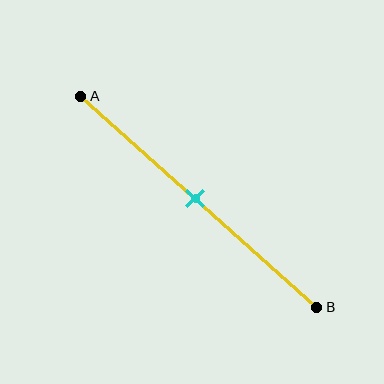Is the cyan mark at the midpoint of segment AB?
Yes, the mark is approximately at the midpoint.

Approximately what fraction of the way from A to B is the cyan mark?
The cyan mark is approximately 50% of the way from A to B.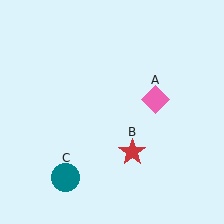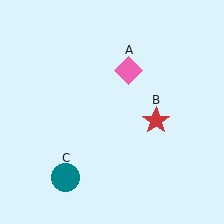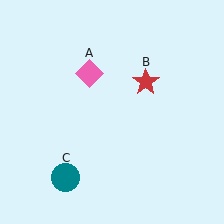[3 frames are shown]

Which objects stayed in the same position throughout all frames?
Teal circle (object C) remained stationary.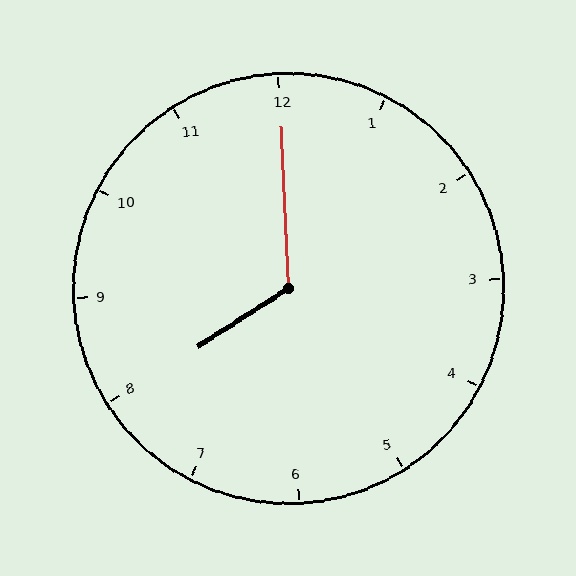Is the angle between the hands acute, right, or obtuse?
It is obtuse.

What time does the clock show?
8:00.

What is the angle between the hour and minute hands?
Approximately 120 degrees.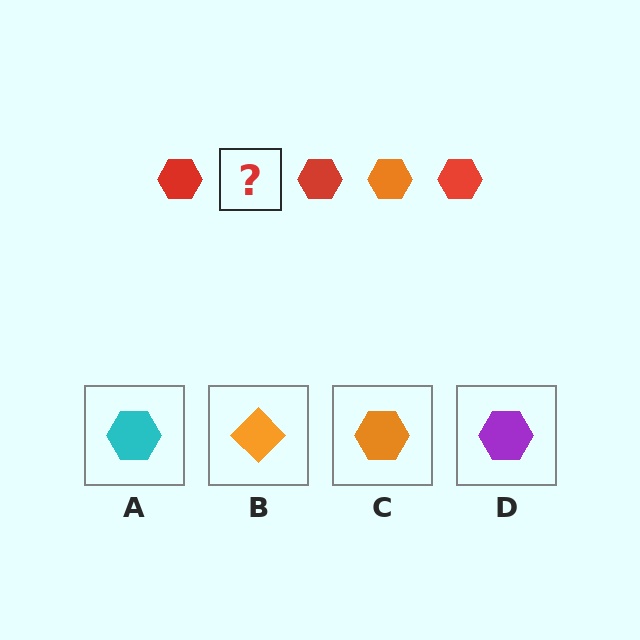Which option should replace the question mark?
Option C.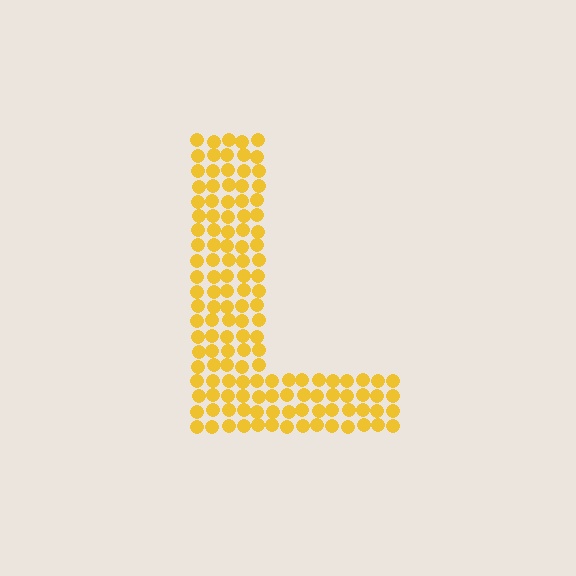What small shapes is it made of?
It is made of small circles.